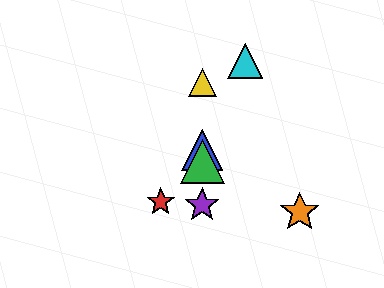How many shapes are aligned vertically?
4 shapes (the blue triangle, the green triangle, the yellow triangle, the purple star) are aligned vertically.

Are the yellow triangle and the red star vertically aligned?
No, the yellow triangle is at x≈202 and the red star is at x≈161.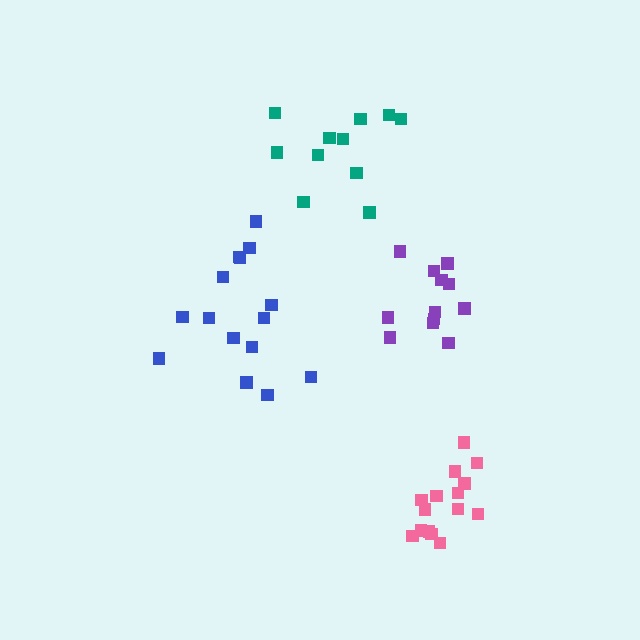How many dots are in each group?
Group 1: 11 dots, Group 2: 15 dots, Group 3: 15 dots, Group 4: 12 dots (53 total).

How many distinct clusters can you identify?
There are 4 distinct clusters.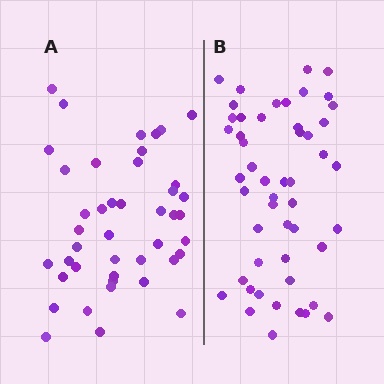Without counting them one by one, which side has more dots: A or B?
Region B (the right region) has more dots.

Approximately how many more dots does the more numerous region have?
Region B has roughly 8 or so more dots than region A.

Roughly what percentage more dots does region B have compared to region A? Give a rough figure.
About 15% more.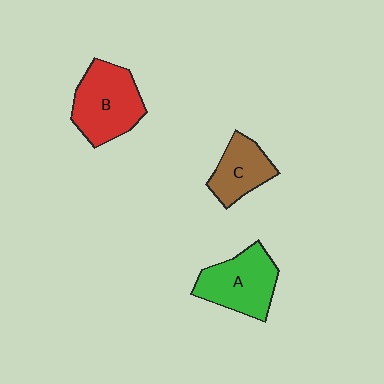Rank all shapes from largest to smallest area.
From largest to smallest: B (red), A (green), C (brown).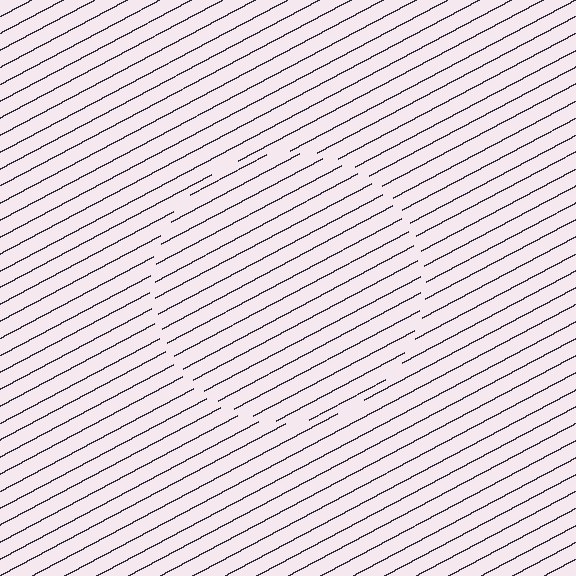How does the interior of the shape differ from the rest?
The interior of the shape contains the same grating, shifted by half a period — the contour is defined by the phase discontinuity where line-ends from the inner and outer gratings abut.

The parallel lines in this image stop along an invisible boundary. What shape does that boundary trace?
An illusory circle. The interior of the shape contains the same grating, shifted by half a period — the contour is defined by the phase discontinuity where line-ends from the inner and outer gratings abut.